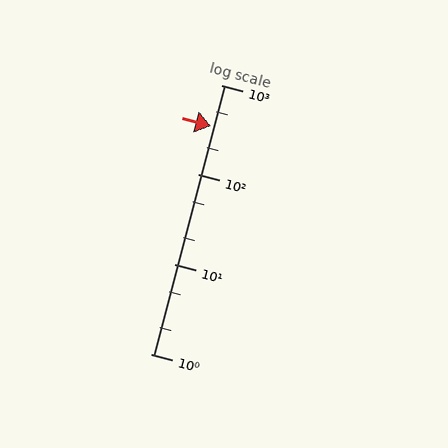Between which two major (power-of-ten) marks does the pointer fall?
The pointer is between 100 and 1000.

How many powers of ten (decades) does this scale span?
The scale spans 3 decades, from 1 to 1000.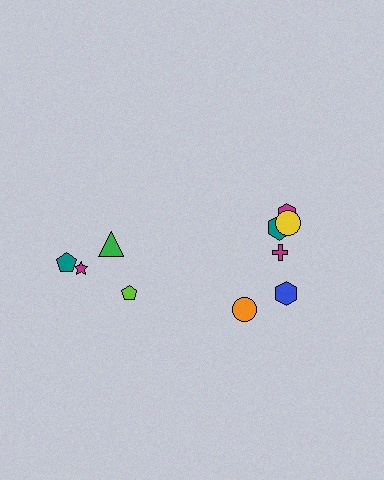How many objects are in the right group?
There are 6 objects.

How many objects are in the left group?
There are 4 objects.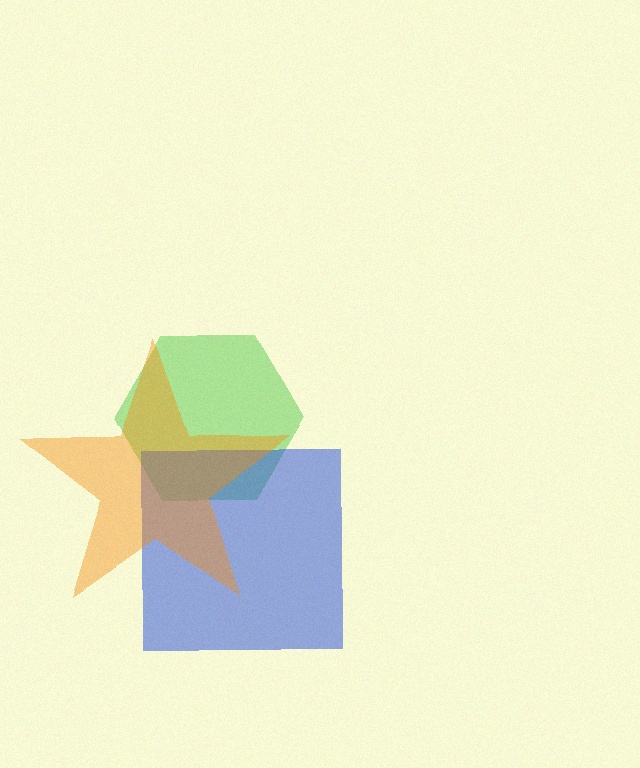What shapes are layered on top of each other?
The layered shapes are: a green hexagon, a blue square, an orange star.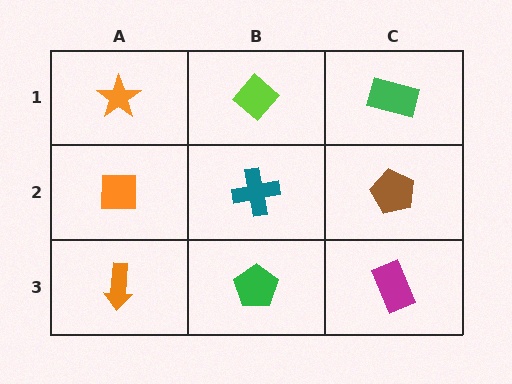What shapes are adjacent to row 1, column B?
A teal cross (row 2, column B), an orange star (row 1, column A), a green rectangle (row 1, column C).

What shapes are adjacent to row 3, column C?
A brown pentagon (row 2, column C), a green pentagon (row 3, column B).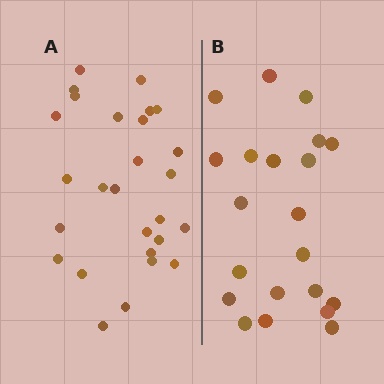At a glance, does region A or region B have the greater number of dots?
Region A (the left region) has more dots.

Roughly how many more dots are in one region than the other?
Region A has about 6 more dots than region B.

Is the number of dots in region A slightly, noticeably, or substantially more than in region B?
Region A has noticeably more, but not dramatically so. The ratio is roughly 1.3 to 1.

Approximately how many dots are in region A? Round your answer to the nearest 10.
About 30 dots. (The exact count is 27, which rounds to 30.)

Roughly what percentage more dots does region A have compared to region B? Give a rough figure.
About 30% more.